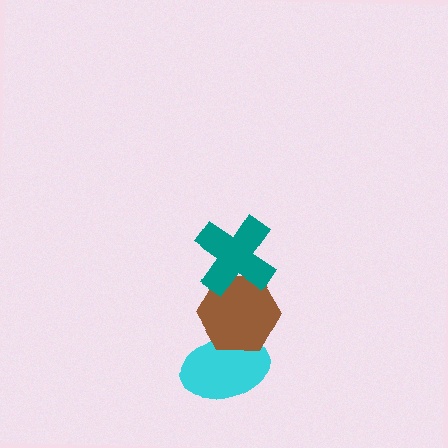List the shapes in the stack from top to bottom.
From top to bottom: the teal cross, the brown hexagon, the cyan ellipse.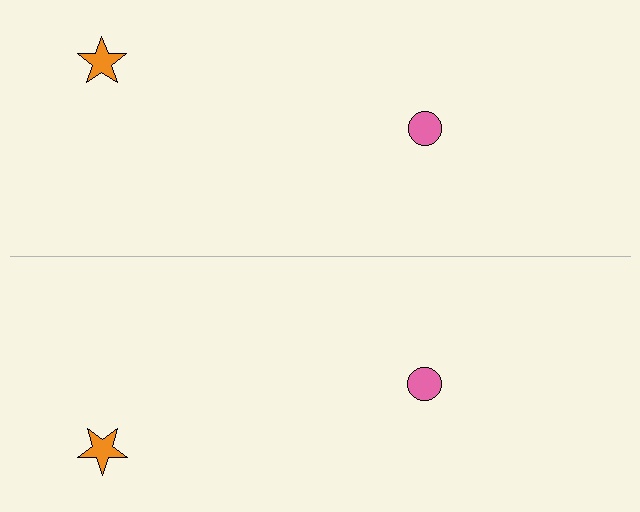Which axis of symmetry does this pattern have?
The pattern has a horizontal axis of symmetry running through the center of the image.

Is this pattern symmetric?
Yes, this pattern has bilateral (reflection) symmetry.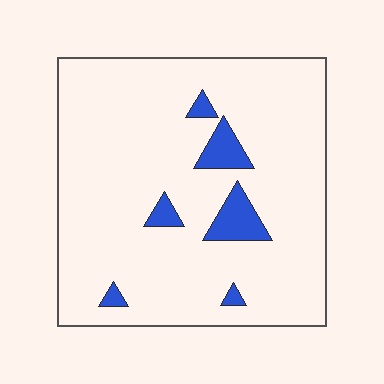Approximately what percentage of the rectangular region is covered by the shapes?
Approximately 10%.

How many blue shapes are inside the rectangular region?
6.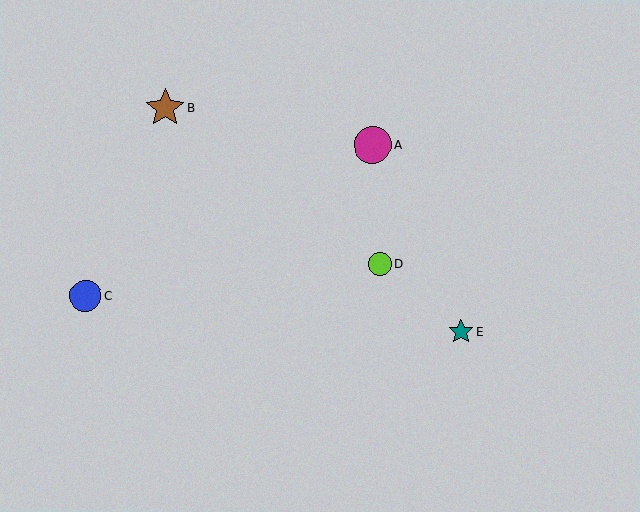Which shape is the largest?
The brown star (labeled B) is the largest.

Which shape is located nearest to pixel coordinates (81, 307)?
The blue circle (labeled C) at (86, 295) is nearest to that location.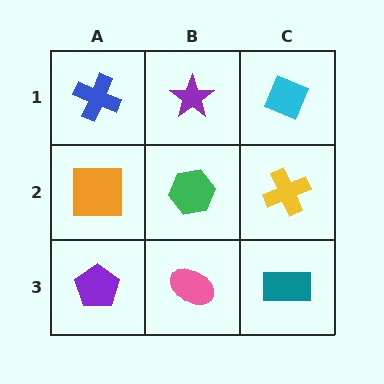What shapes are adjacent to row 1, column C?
A yellow cross (row 2, column C), a purple star (row 1, column B).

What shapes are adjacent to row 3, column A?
An orange square (row 2, column A), a pink ellipse (row 3, column B).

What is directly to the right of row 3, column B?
A teal rectangle.